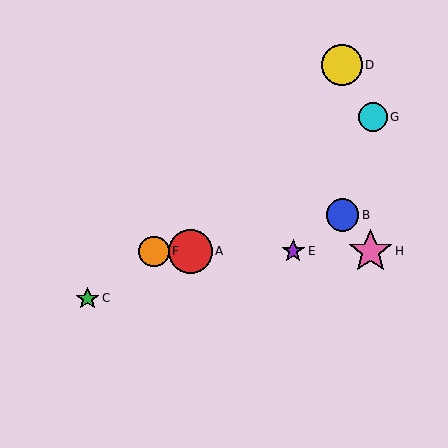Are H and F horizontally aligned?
Yes, both are at y≈251.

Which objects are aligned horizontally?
Objects A, E, F, H are aligned horizontally.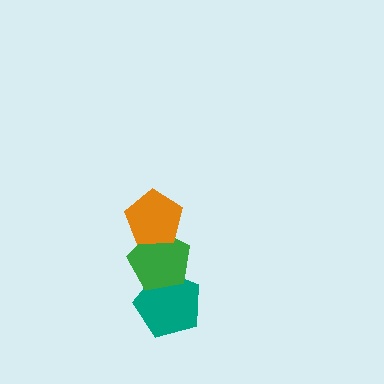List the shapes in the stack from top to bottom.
From top to bottom: the orange pentagon, the green pentagon, the teal pentagon.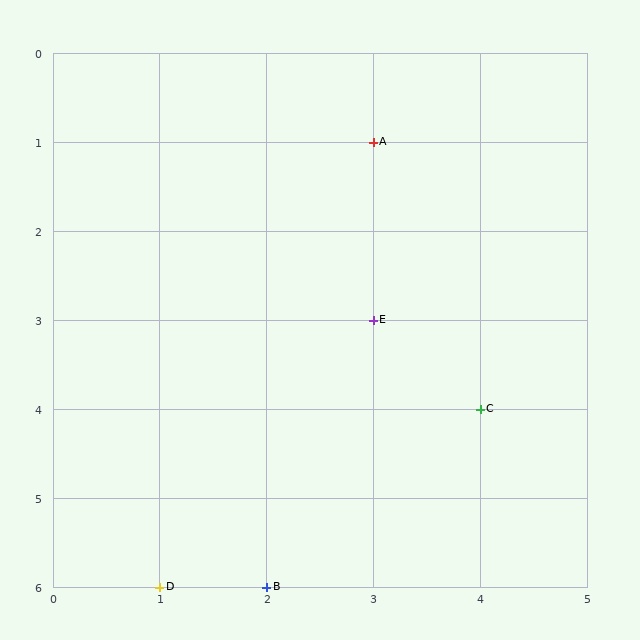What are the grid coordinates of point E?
Point E is at grid coordinates (3, 3).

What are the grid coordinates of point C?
Point C is at grid coordinates (4, 4).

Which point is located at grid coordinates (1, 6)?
Point D is at (1, 6).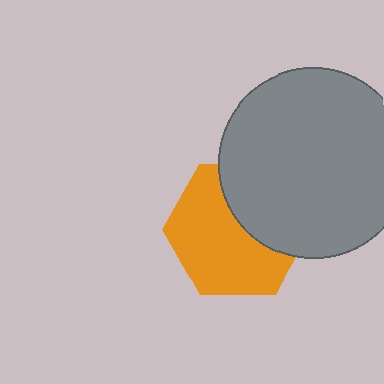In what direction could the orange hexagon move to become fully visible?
The orange hexagon could move toward the lower-left. That would shift it out from behind the gray circle entirely.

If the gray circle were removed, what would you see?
You would see the complete orange hexagon.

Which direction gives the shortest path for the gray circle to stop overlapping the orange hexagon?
Moving toward the upper-right gives the shortest separation.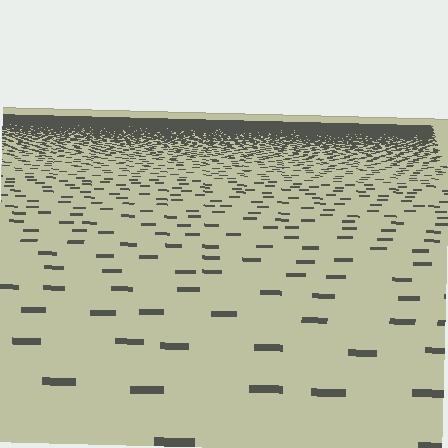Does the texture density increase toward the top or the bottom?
Density increases toward the top.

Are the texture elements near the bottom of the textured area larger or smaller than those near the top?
Larger. Near the bottom, elements are closer to the viewer and appear at a bigger on-screen size.